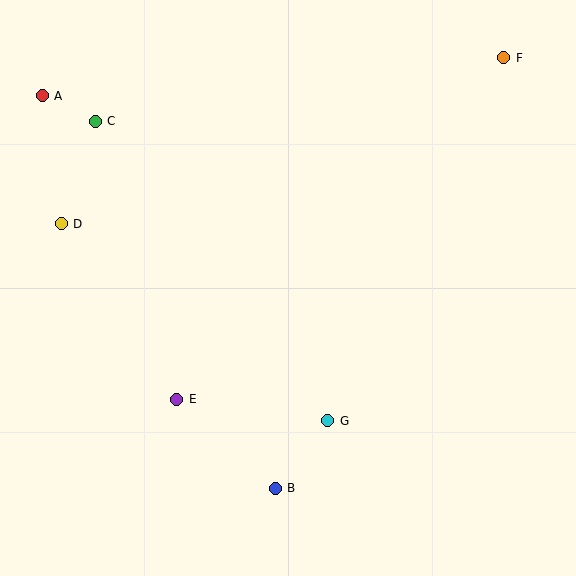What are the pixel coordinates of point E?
Point E is at (177, 399).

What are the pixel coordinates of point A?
Point A is at (42, 96).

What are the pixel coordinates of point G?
Point G is at (328, 421).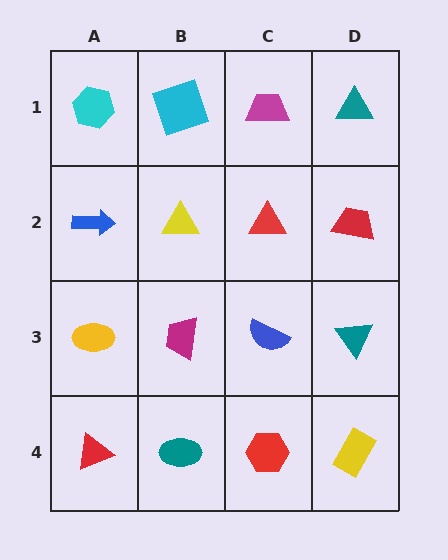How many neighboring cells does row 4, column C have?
3.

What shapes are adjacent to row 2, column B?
A cyan square (row 1, column B), a magenta trapezoid (row 3, column B), a blue arrow (row 2, column A), a red triangle (row 2, column C).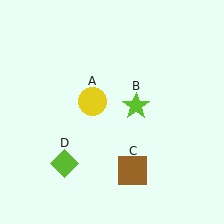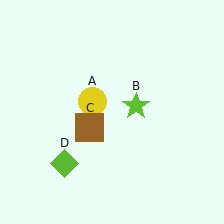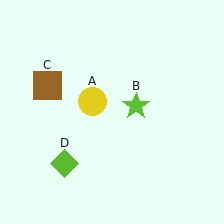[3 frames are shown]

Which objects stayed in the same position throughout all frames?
Yellow circle (object A) and lime star (object B) and lime diamond (object D) remained stationary.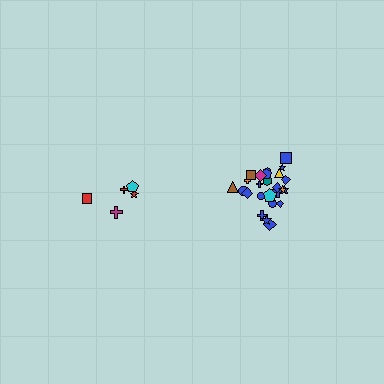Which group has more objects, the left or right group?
The right group.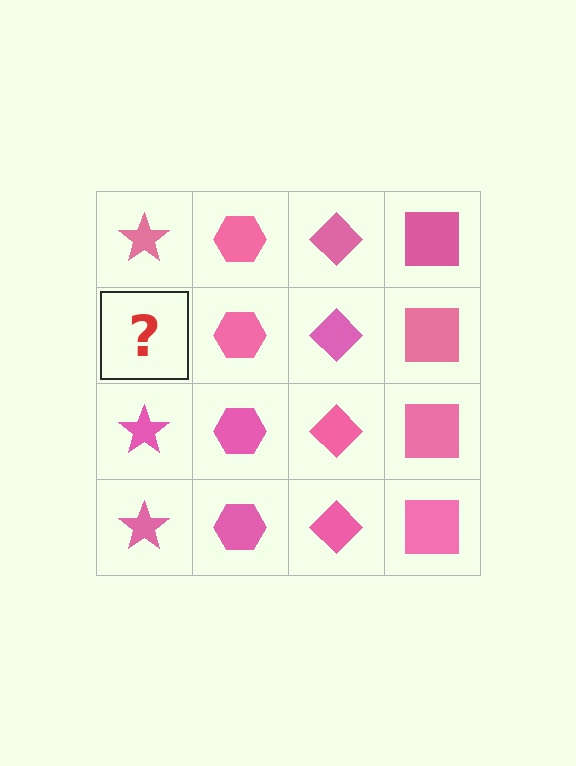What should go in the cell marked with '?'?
The missing cell should contain a pink star.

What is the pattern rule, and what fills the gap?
The rule is that each column has a consistent shape. The gap should be filled with a pink star.